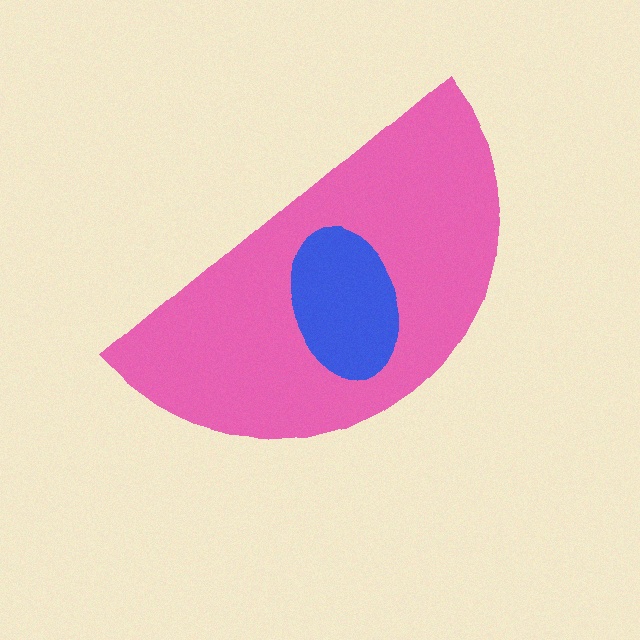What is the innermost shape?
The blue ellipse.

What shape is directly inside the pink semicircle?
The blue ellipse.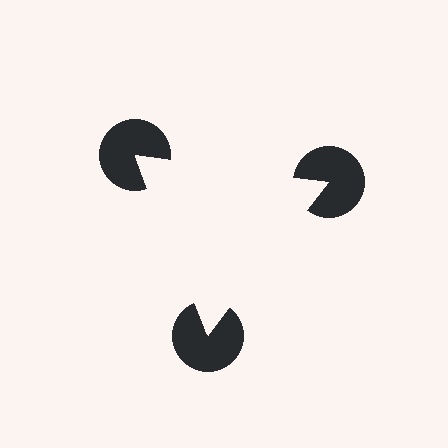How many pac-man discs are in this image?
There are 3 — one at each vertex of the illusory triangle.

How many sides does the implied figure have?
3 sides.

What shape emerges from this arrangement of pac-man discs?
An illusory triangle — its edges are inferred from the aligned wedge cuts in the pac-man discs, not physically drawn.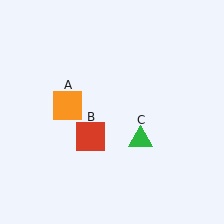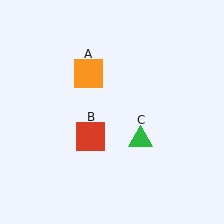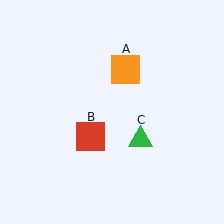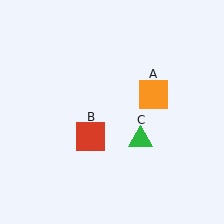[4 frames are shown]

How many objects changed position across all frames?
1 object changed position: orange square (object A).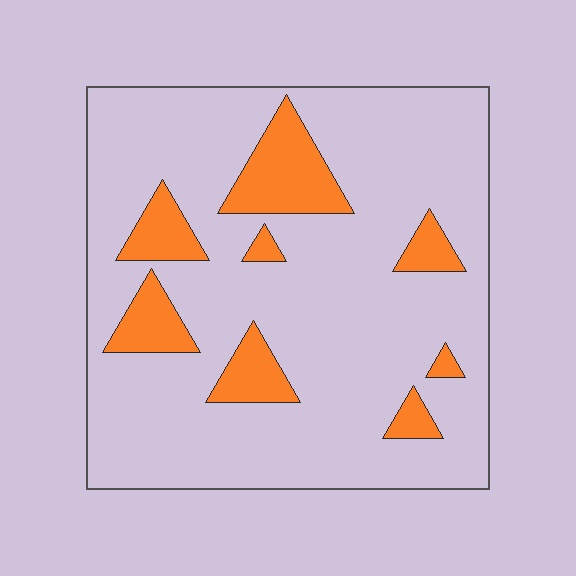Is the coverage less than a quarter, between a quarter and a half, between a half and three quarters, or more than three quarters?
Less than a quarter.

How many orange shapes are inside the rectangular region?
8.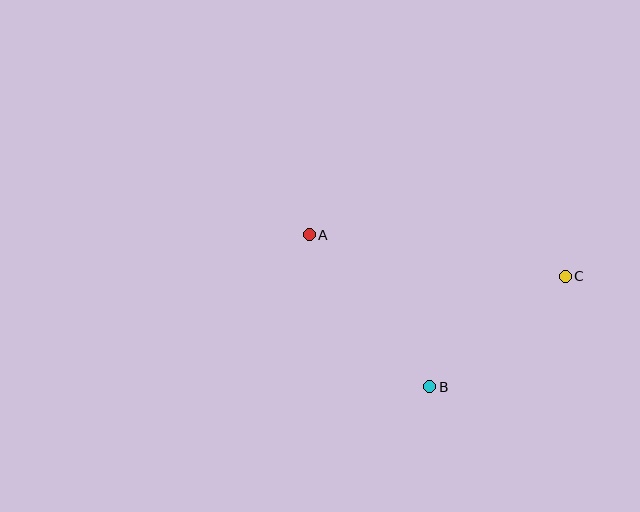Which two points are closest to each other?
Points B and C are closest to each other.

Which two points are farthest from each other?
Points A and C are farthest from each other.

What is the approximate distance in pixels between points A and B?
The distance between A and B is approximately 194 pixels.